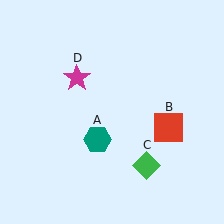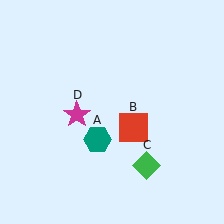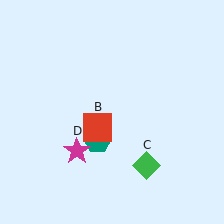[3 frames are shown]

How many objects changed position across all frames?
2 objects changed position: red square (object B), magenta star (object D).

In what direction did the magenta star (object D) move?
The magenta star (object D) moved down.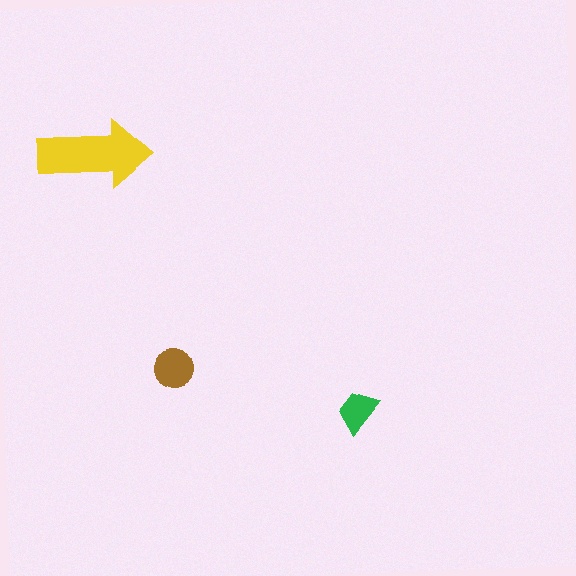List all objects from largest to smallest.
The yellow arrow, the brown circle, the green trapezoid.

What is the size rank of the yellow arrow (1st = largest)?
1st.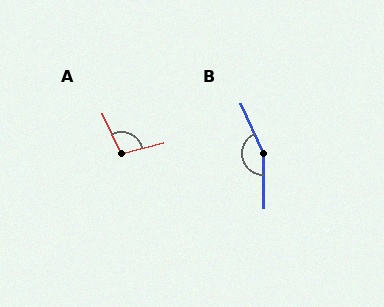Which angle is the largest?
B, at approximately 156 degrees.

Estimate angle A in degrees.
Approximately 101 degrees.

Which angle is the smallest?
A, at approximately 101 degrees.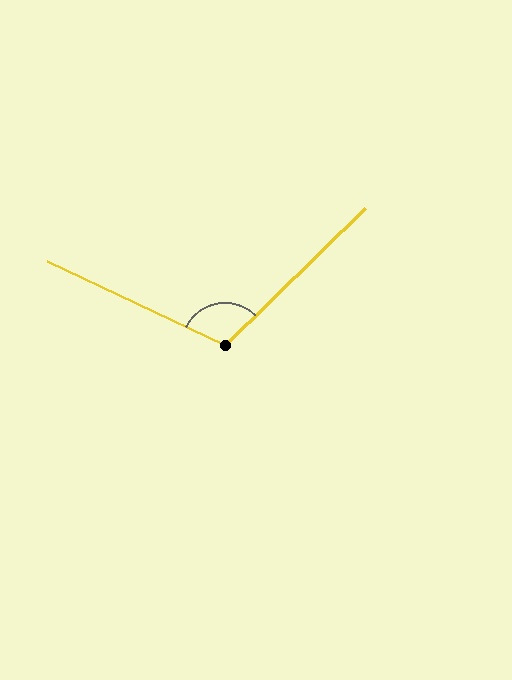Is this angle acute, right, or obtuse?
It is obtuse.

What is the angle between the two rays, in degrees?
Approximately 110 degrees.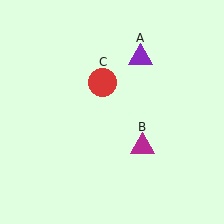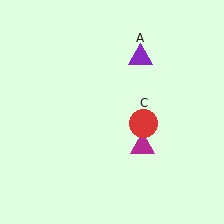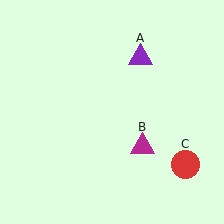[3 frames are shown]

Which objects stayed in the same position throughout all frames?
Purple triangle (object A) and magenta triangle (object B) remained stationary.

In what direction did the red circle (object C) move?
The red circle (object C) moved down and to the right.